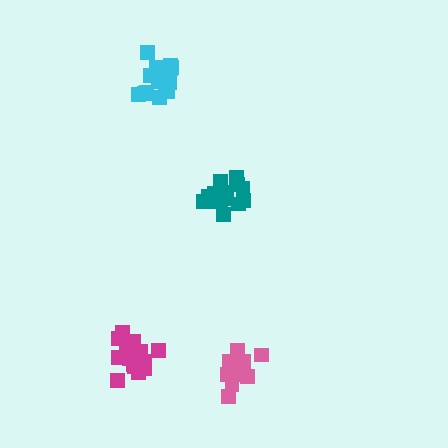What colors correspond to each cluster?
The clusters are colored: teal, magenta, pink, cyan.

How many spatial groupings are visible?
There are 4 spatial groupings.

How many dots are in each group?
Group 1: 16 dots, Group 2: 16 dots, Group 3: 10 dots, Group 4: 15 dots (57 total).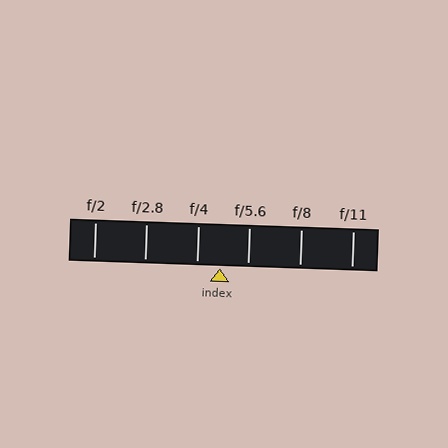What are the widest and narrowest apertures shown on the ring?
The widest aperture shown is f/2 and the narrowest is f/11.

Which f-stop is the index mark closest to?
The index mark is closest to f/4.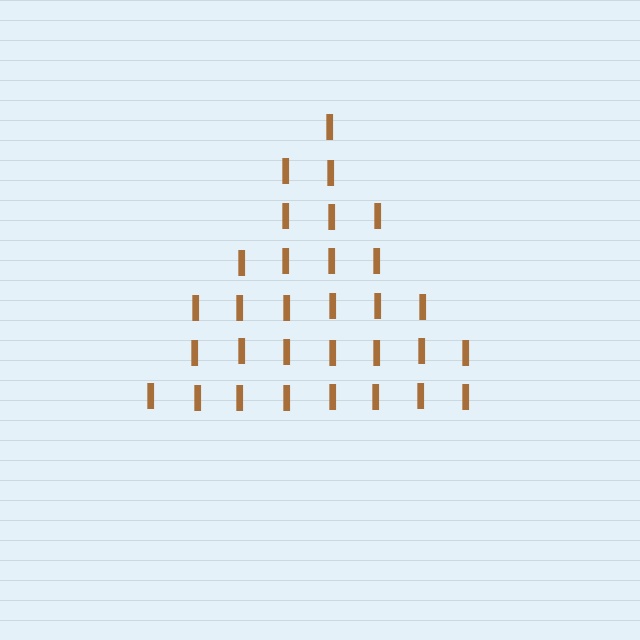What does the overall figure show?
The overall figure shows a triangle.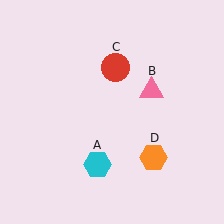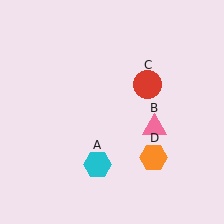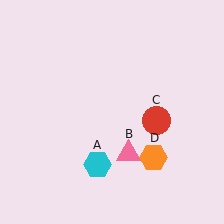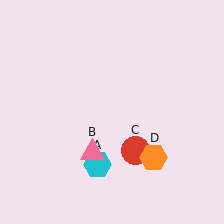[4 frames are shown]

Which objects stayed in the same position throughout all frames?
Cyan hexagon (object A) and orange hexagon (object D) remained stationary.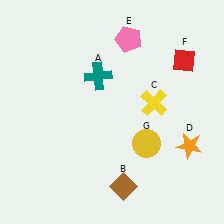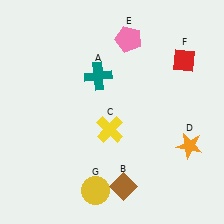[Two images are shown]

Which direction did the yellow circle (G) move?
The yellow circle (G) moved left.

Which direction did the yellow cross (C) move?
The yellow cross (C) moved left.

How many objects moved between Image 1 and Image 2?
2 objects moved between the two images.